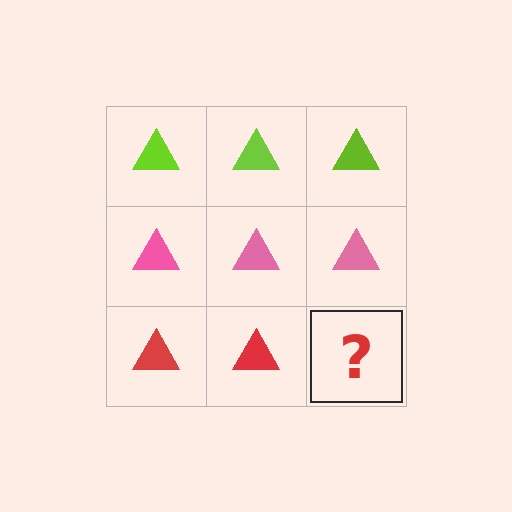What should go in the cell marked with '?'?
The missing cell should contain a red triangle.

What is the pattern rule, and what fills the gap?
The rule is that each row has a consistent color. The gap should be filled with a red triangle.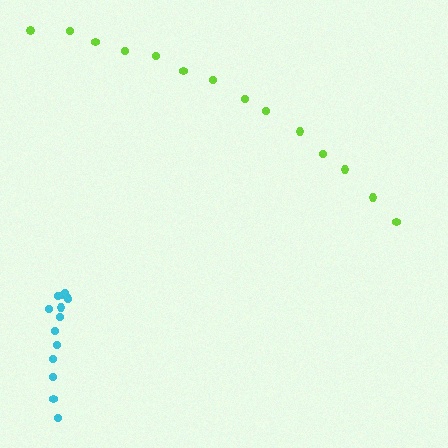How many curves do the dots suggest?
There are 2 distinct paths.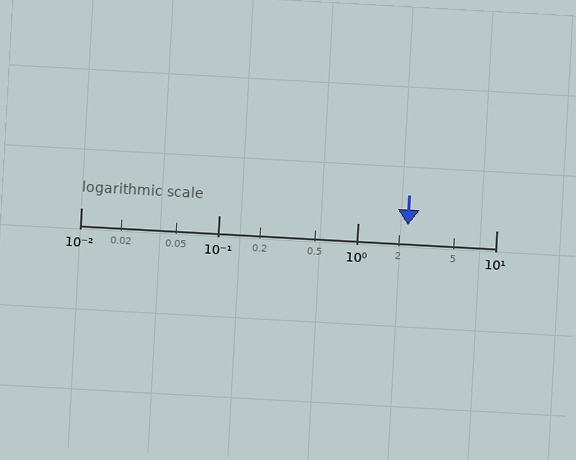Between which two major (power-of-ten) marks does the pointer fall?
The pointer is between 1 and 10.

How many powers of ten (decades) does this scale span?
The scale spans 3 decades, from 0.01 to 10.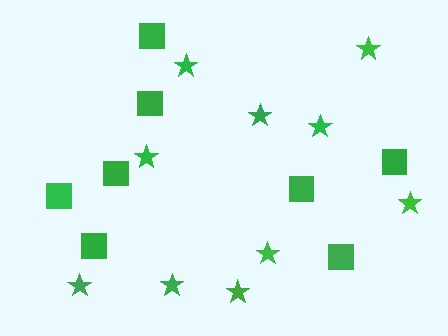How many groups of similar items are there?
There are 2 groups: one group of squares (8) and one group of stars (10).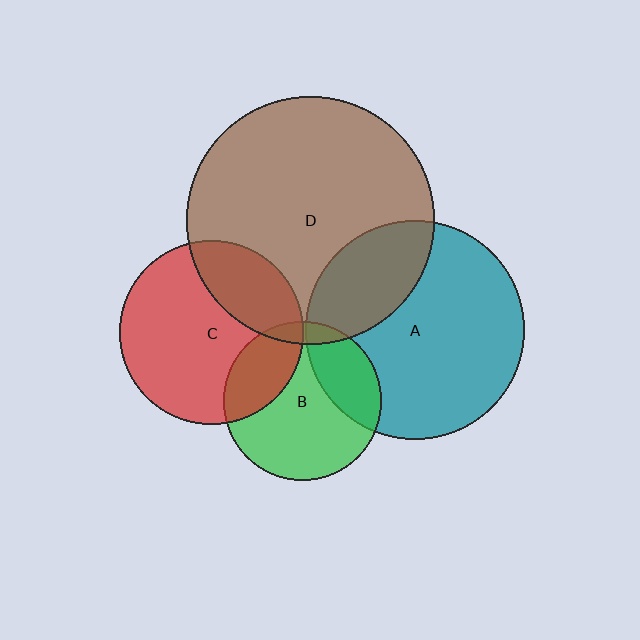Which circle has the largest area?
Circle D (brown).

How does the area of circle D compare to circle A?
Approximately 1.3 times.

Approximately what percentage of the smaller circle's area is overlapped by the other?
Approximately 5%.